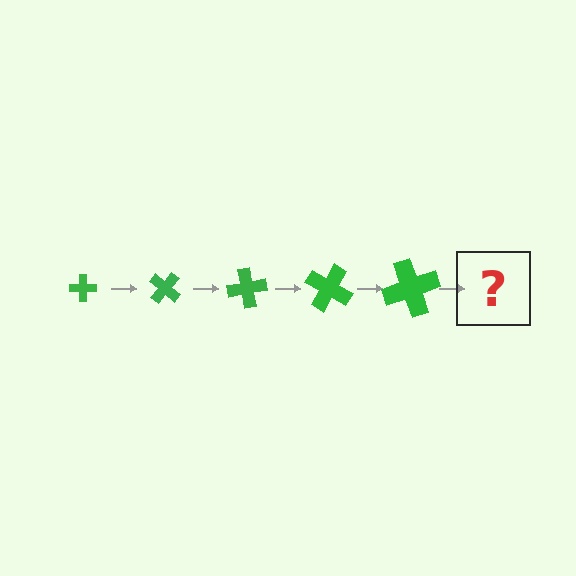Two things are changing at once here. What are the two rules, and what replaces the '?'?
The two rules are that the cross grows larger each step and it rotates 40 degrees each step. The '?' should be a cross, larger than the previous one and rotated 200 degrees from the start.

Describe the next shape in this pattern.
It should be a cross, larger than the previous one and rotated 200 degrees from the start.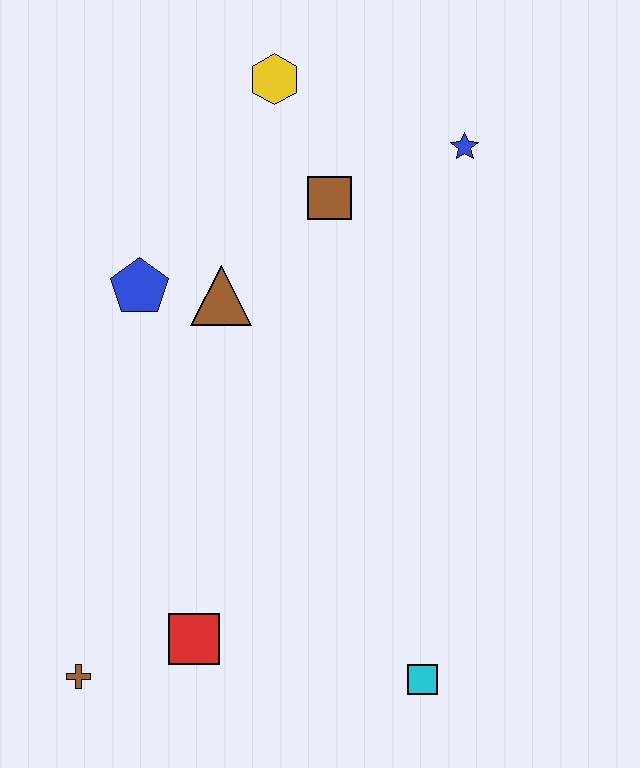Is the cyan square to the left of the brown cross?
No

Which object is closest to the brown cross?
The red square is closest to the brown cross.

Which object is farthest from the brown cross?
The blue star is farthest from the brown cross.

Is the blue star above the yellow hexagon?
No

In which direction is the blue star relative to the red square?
The blue star is above the red square.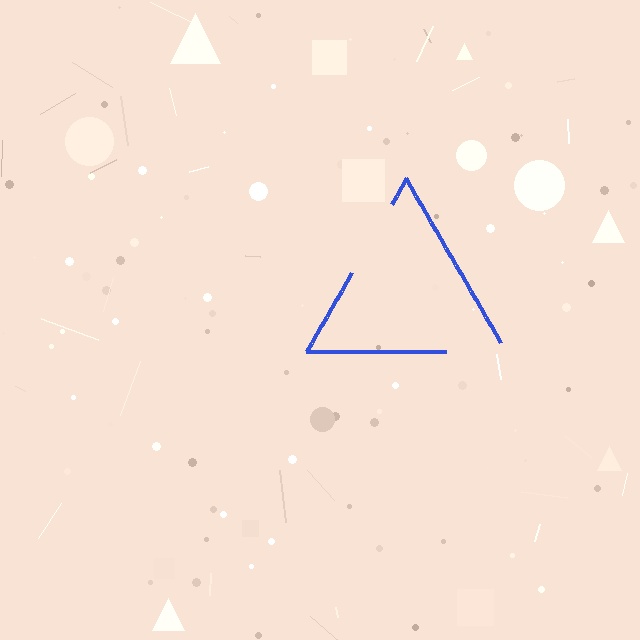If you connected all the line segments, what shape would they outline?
They would outline a triangle.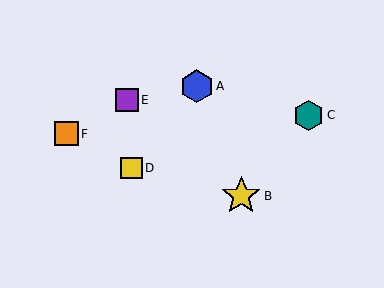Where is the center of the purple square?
The center of the purple square is at (127, 100).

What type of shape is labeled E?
Shape E is a purple square.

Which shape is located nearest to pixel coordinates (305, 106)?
The teal hexagon (labeled C) at (309, 115) is nearest to that location.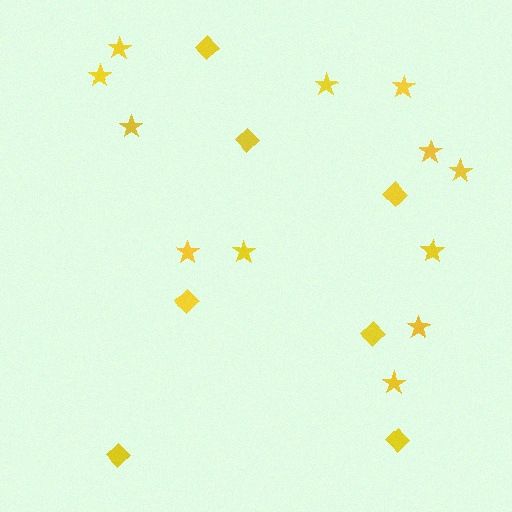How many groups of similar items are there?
There are 2 groups: one group of stars (12) and one group of diamonds (7).